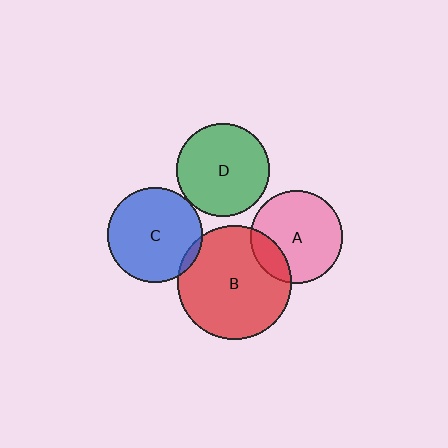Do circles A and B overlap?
Yes.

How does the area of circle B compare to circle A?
Approximately 1.5 times.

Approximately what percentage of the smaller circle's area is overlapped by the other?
Approximately 20%.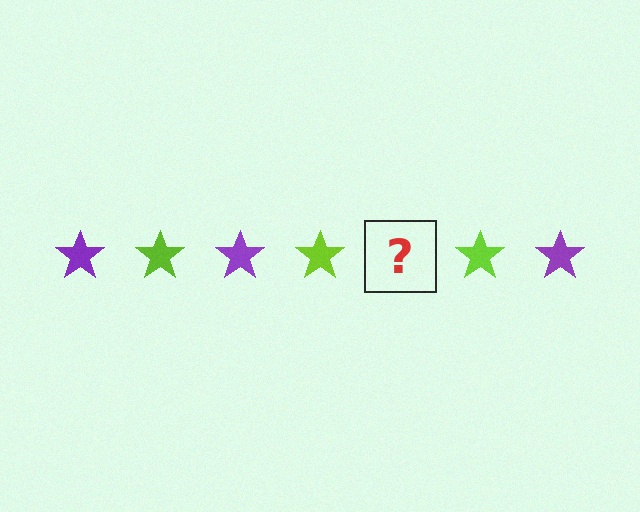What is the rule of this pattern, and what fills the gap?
The rule is that the pattern cycles through purple, lime stars. The gap should be filled with a purple star.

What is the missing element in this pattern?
The missing element is a purple star.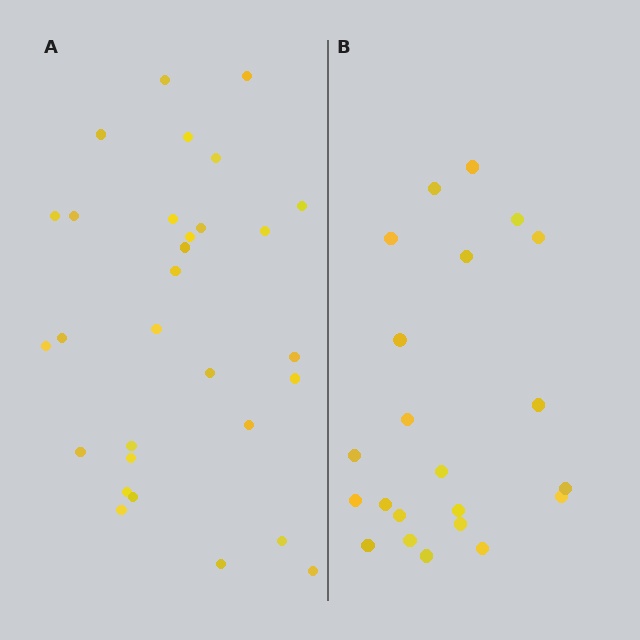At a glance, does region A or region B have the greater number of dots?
Region A (the left region) has more dots.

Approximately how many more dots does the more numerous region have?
Region A has roughly 8 or so more dots than region B.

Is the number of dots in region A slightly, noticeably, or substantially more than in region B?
Region A has noticeably more, but not dramatically so. The ratio is roughly 1.4 to 1.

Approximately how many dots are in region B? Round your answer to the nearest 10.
About 20 dots. (The exact count is 22, which rounds to 20.)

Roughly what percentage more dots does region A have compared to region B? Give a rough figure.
About 35% more.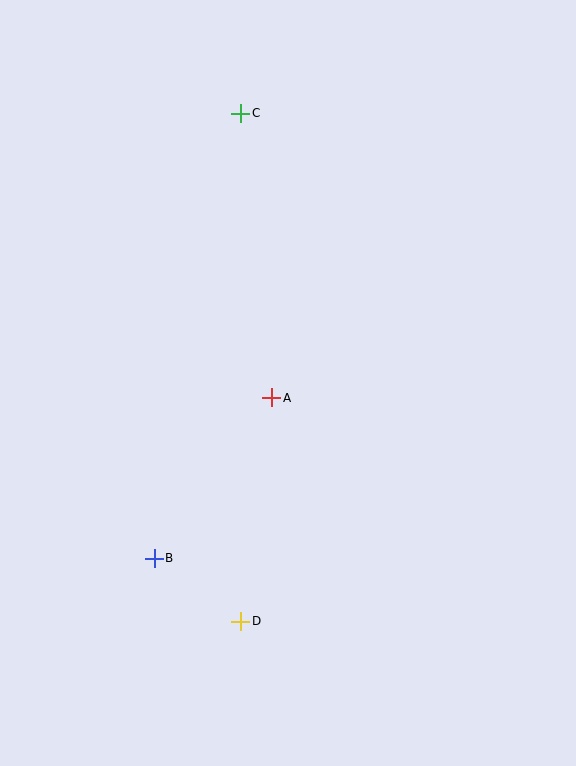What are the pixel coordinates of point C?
Point C is at (241, 113).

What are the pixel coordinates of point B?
Point B is at (154, 558).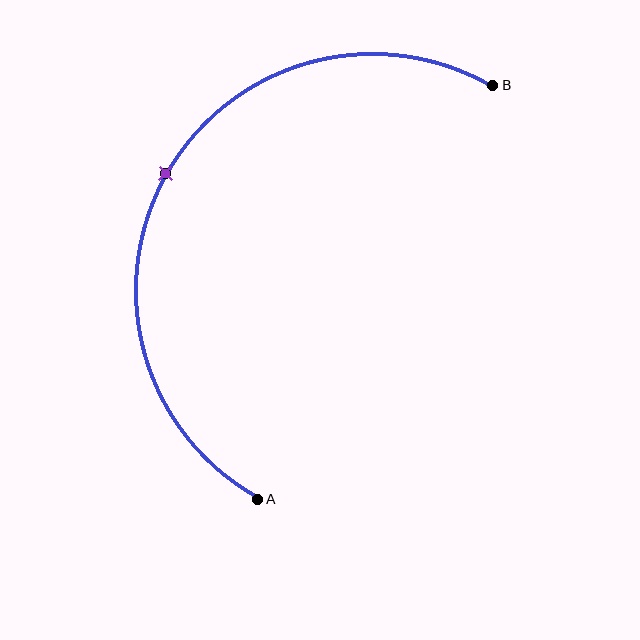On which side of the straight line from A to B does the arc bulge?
The arc bulges to the left of the straight line connecting A and B.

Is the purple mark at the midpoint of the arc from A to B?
Yes. The purple mark lies on the arc at equal arc-length from both A and B — it is the arc midpoint.